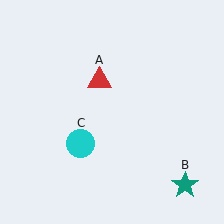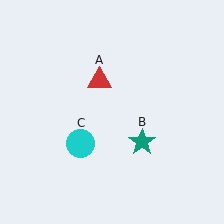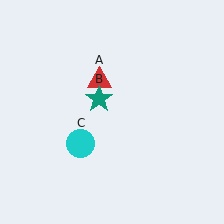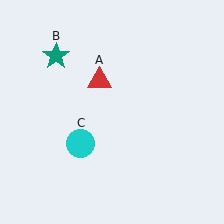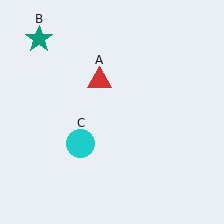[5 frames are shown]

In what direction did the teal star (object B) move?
The teal star (object B) moved up and to the left.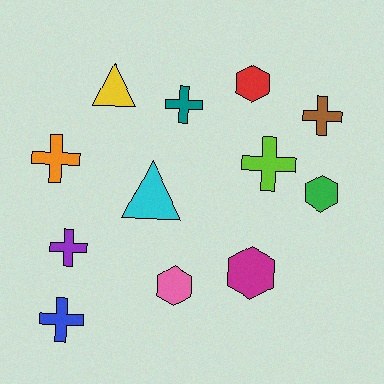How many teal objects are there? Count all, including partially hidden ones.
There is 1 teal object.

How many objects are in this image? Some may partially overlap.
There are 12 objects.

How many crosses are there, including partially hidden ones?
There are 6 crosses.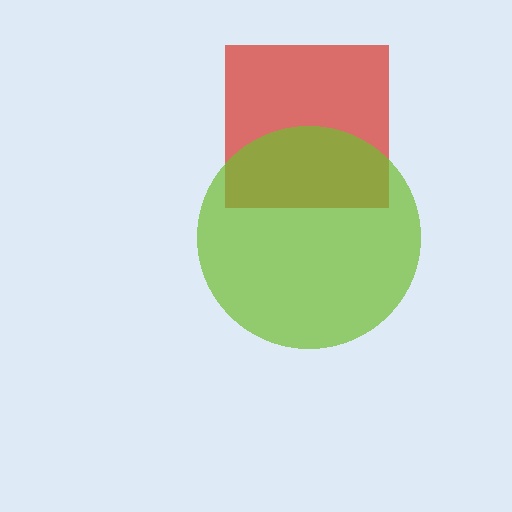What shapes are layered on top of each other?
The layered shapes are: a red square, a lime circle.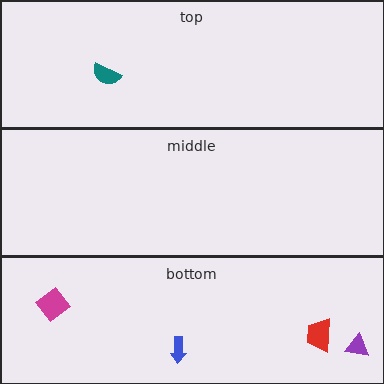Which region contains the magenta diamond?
The bottom region.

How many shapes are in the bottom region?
4.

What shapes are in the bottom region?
The purple triangle, the blue arrow, the magenta diamond, the red trapezoid.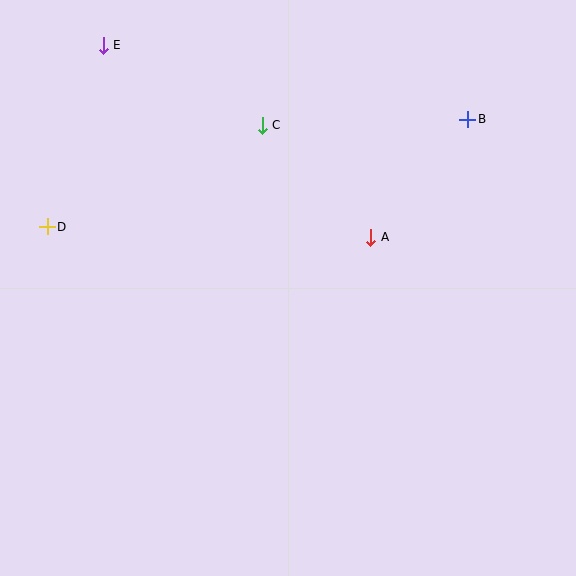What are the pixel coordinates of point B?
Point B is at (468, 119).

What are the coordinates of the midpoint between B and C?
The midpoint between B and C is at (365, 122).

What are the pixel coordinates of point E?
Point E is at (103, 45).